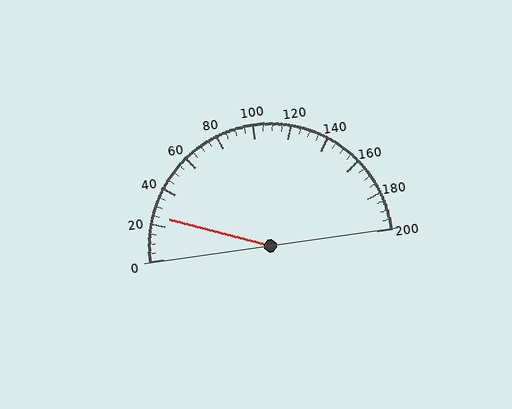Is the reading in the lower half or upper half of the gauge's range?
The reading is in the lower half of the range (0 to 200).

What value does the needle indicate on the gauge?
The needle indicates approximately 25.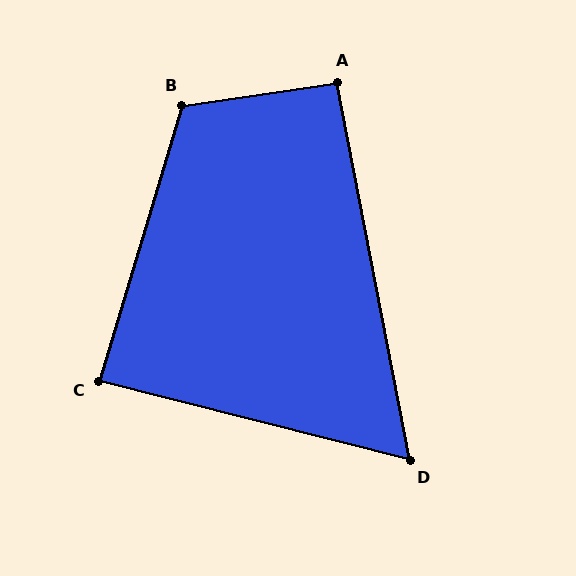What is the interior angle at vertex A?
Approximately 93 degrees (approximately right).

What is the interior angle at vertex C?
Approximately 87 degrees (approximately right).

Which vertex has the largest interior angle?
B, at approximately 115 degrees.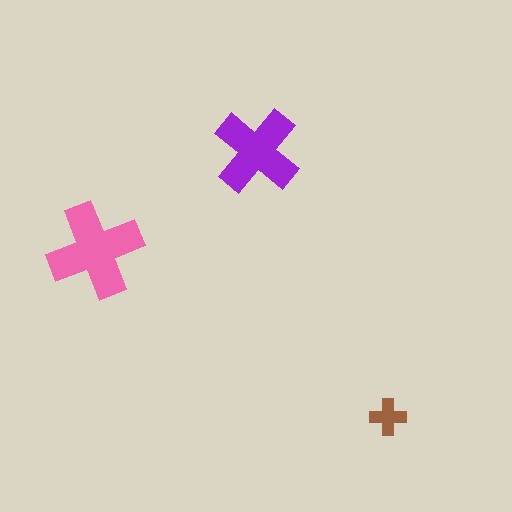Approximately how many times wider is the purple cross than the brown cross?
About 2.5 times wider.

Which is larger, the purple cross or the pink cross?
The pink one.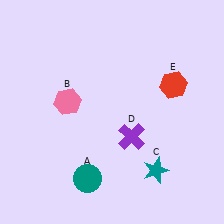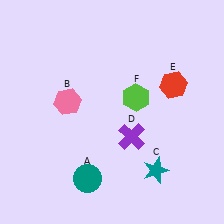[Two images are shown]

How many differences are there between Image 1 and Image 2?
There is 1 difference between the two images.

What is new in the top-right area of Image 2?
A lime hexagon (F) was added in the top-right area of Image 2.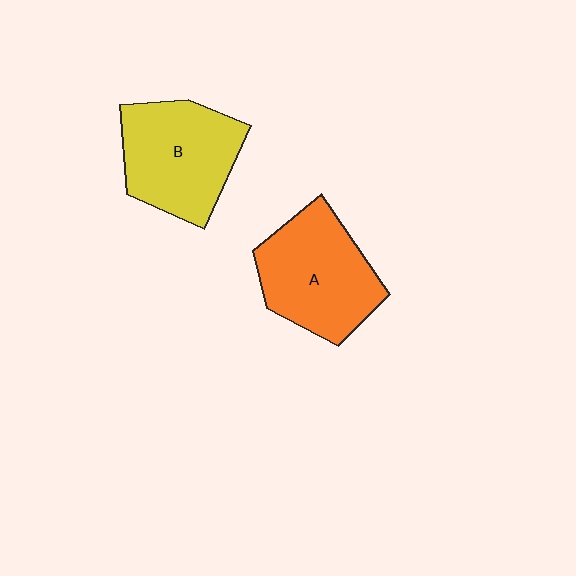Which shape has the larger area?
Shape A (orange).